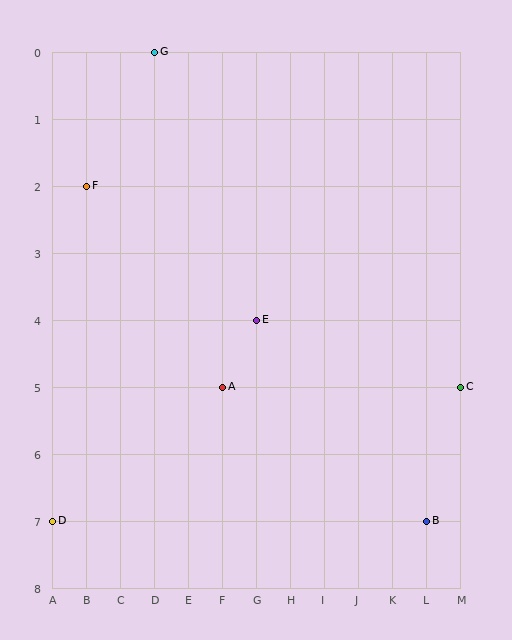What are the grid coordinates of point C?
Point C is at grid coordinates (M, 5).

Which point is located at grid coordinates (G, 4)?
Point E is at (G, 4).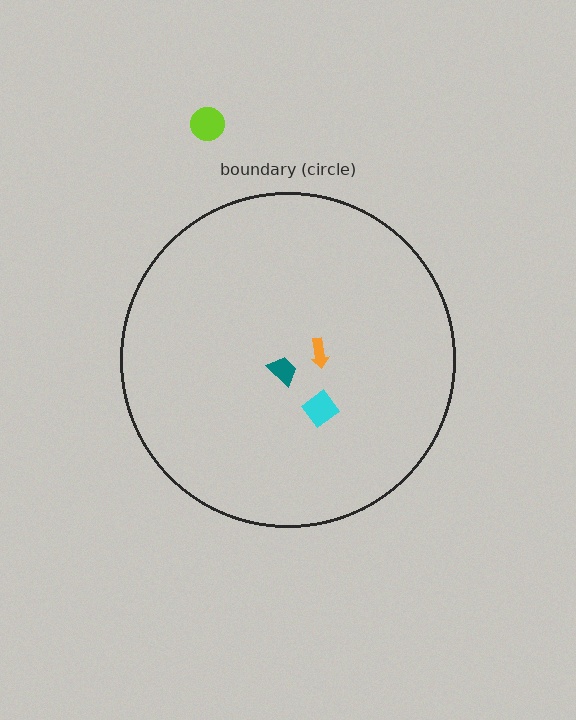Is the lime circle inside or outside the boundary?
Outside.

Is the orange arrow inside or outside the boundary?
Inside.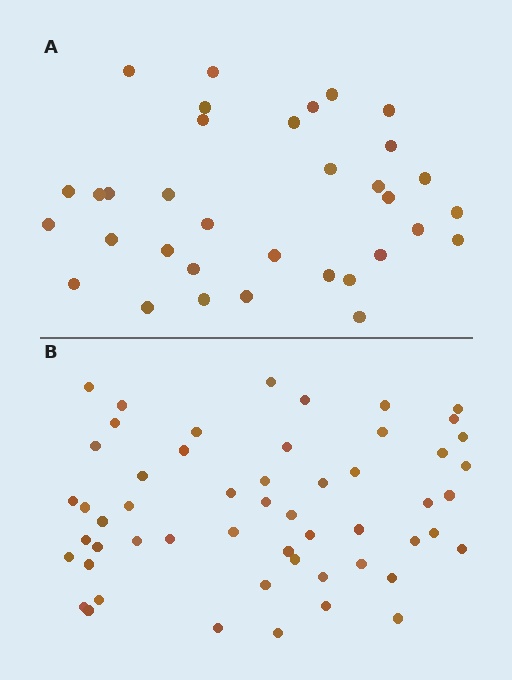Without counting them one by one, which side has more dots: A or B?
Region B (the bottom region) has more dots.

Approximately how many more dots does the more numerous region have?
Region B has approximately 20 more dots than region A.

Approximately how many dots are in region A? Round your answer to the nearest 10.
About 30 dots. (The exact count is 34, which rounds to 30.)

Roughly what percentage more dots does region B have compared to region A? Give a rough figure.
About 60% more.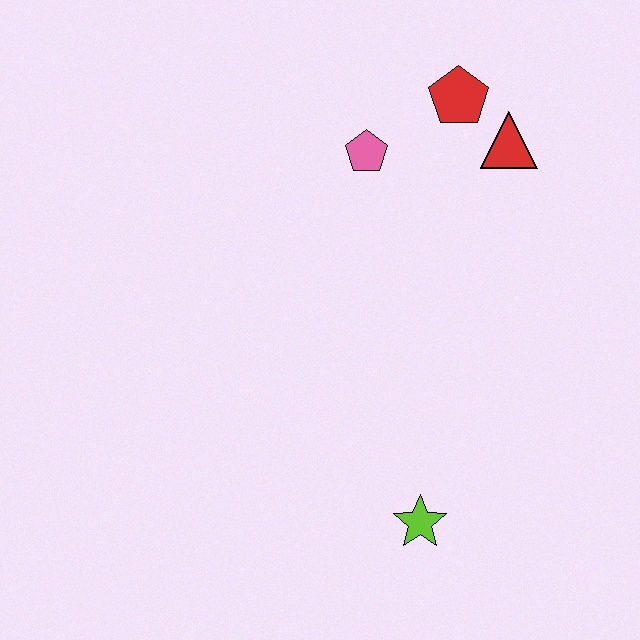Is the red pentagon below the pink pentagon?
No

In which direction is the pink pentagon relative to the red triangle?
The pink pentagon is to the left of the red triangle.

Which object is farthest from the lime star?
The red pentagon is farthest from the lime star.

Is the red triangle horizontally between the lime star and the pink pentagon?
No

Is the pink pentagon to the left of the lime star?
Yes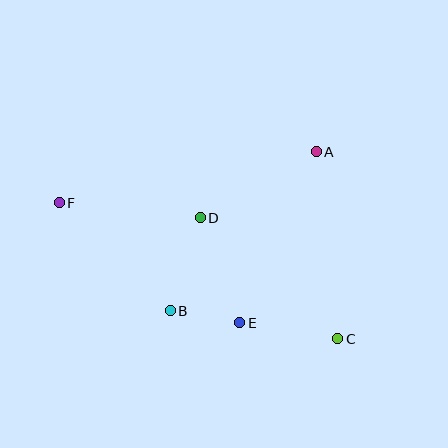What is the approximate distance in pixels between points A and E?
The distance between A and E is approximately 187 pixels.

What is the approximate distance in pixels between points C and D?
The distance between C and D is approximately 183 pixels.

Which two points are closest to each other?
Points B and E are closest to each other.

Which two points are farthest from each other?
Points C and F are farthest from each other.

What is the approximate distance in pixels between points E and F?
The distance between E and F is approximately 217 pixels.